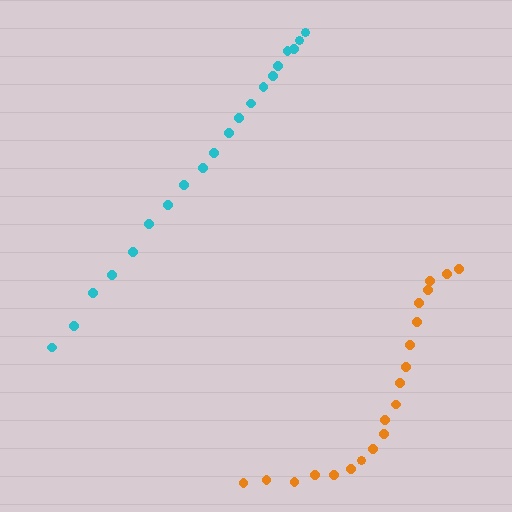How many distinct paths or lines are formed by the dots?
There are 2 distinct paths.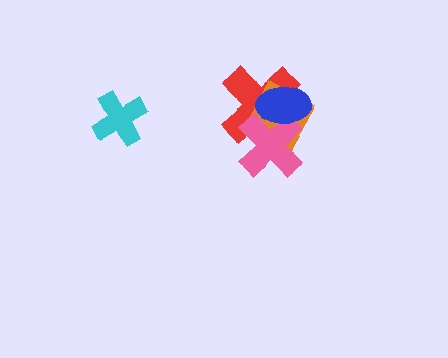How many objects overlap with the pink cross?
3 objects overlap with the pink cross.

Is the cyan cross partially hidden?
No, no other shape covers it.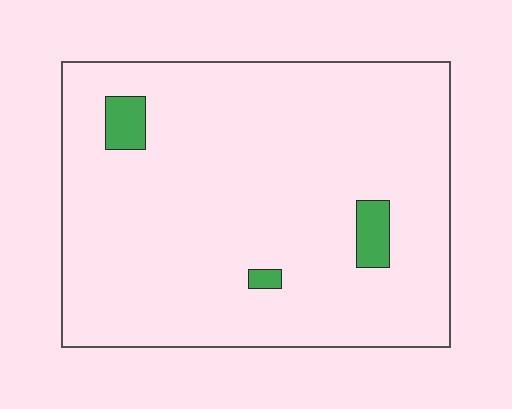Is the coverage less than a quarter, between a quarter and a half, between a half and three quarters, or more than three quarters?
Less than a quarter.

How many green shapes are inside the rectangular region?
3.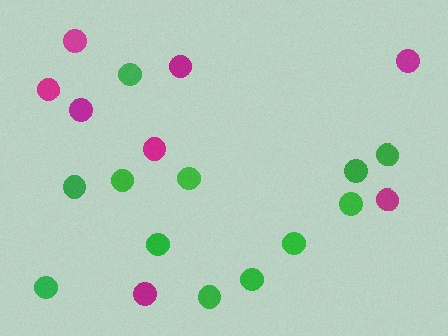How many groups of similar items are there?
There are 2 groups: one group of green circles (12) and one group of magenta circles (8).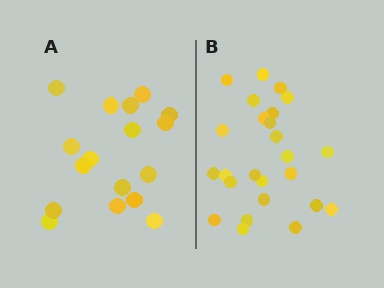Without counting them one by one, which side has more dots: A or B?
Region B (the right region) has more dots.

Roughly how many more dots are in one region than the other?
Region B has roughly 8 or so more dots than region A.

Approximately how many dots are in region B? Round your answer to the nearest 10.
About 20 dots. (The exact count is 25, which rounds to 20.)